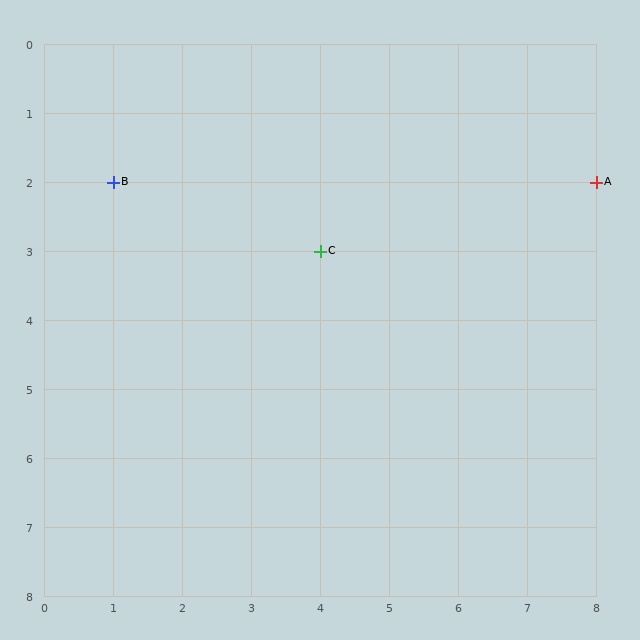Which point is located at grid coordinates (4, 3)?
Point C is at (4, 3).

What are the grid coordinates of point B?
Point B is at grid coordinates (1, 2).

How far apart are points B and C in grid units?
Points B and C are 3 columns and 1 row apart (about 3.2 grid units diagonally).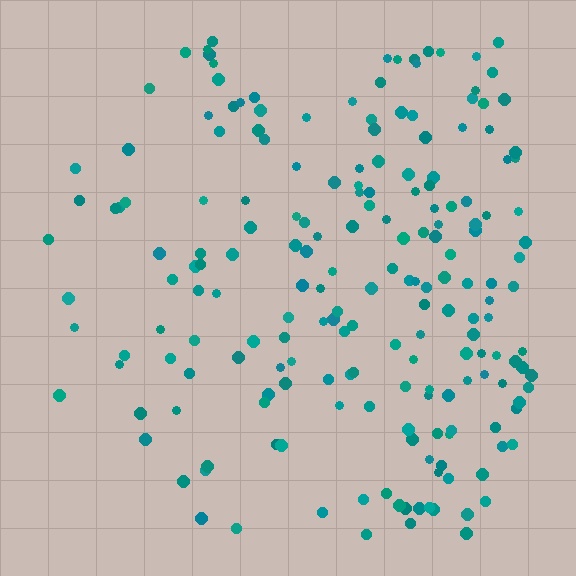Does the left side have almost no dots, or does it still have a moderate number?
Still a moderate number, just noticeably fewer than the right.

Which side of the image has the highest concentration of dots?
The right.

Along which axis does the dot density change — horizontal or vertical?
Horizontal.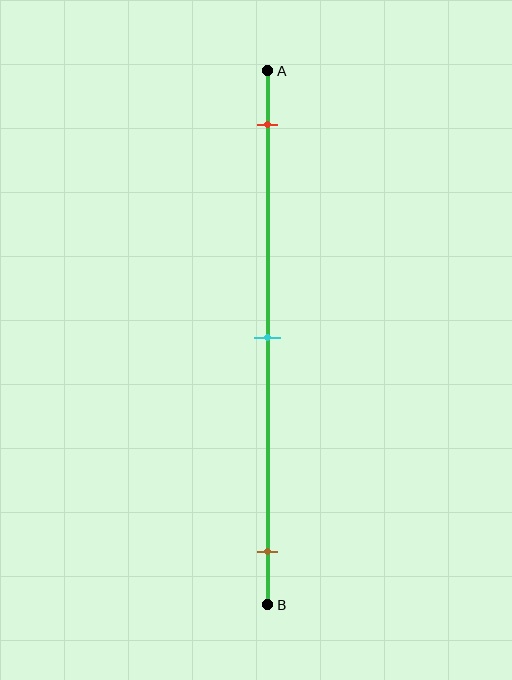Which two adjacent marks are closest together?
The red and cyan marks are the closest adjacent pair.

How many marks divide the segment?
There are 3 marks dividing the segment.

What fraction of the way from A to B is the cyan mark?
The cyan mark is approximately 50% (0.5) of the way from A to B.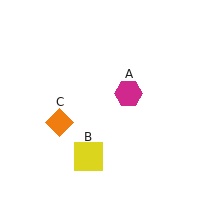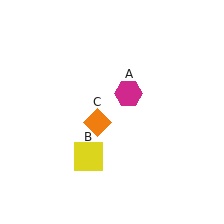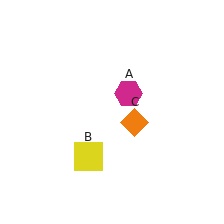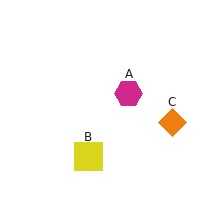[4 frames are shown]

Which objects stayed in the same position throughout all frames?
Magenta hexagon (object A) and yellow square (object B) remained stationary.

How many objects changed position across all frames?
1 object changed position: orange diamond (object C).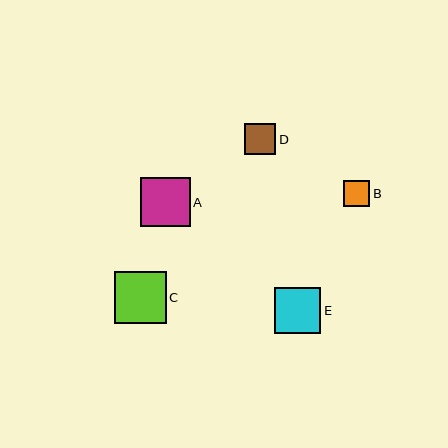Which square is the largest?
Square C is the largest with a size of approximately 52 pixels.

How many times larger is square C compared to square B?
Square C is approximately 2.0 times the size of square B.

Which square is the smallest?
Square B is the smallest with a size of approximately 26 pixels.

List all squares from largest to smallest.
From largest to smallest: C, A, E, D, B.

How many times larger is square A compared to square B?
Square A is approximately 1.9 times the size of square B.